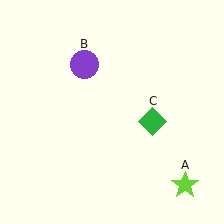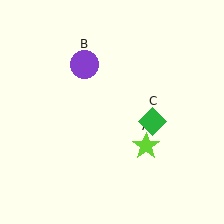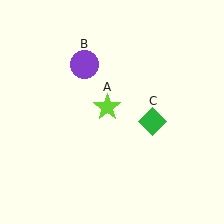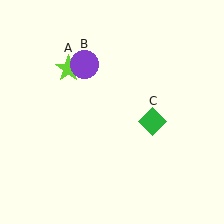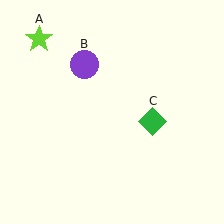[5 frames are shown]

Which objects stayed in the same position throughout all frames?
Purple circle (object B) and green diamond (object C) remained stationary.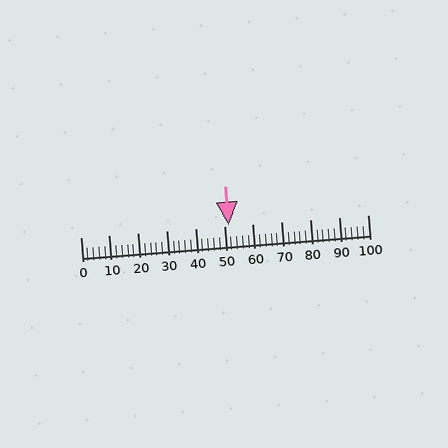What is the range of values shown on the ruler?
The ruler shows values from 0 to 100.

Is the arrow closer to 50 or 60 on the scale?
The arrow is closer to 50.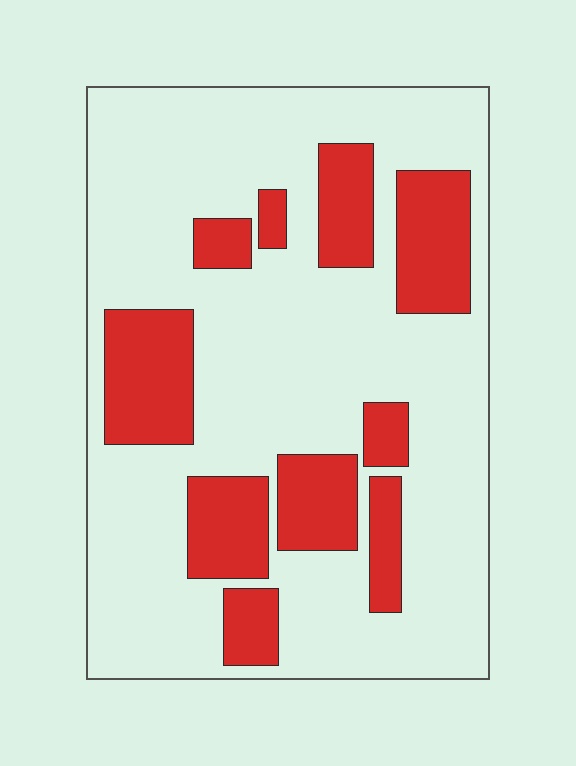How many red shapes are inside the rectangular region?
10.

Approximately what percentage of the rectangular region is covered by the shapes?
Approximately 25%.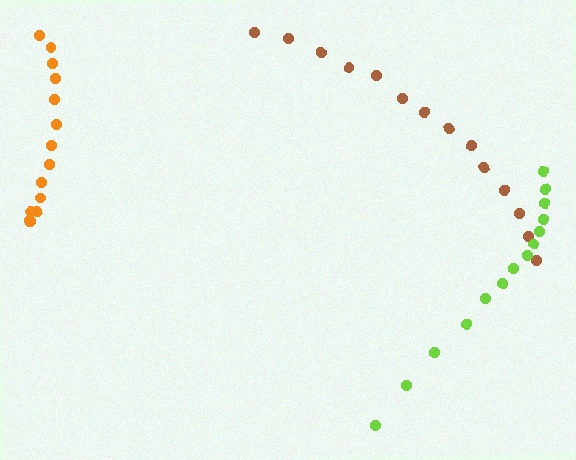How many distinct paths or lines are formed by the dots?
There are 3 distinct paths.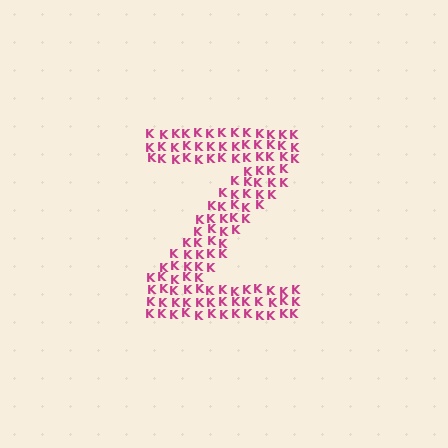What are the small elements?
The small elements are letter K's.